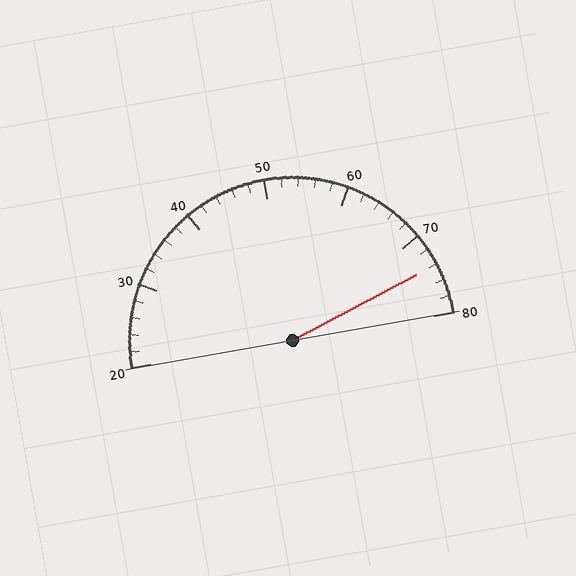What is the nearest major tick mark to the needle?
The nearest major tick mark is 70.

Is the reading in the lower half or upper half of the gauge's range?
The reading is in the upper half of the range (20 to 80).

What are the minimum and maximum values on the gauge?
The gauge ranges from 20 to 80.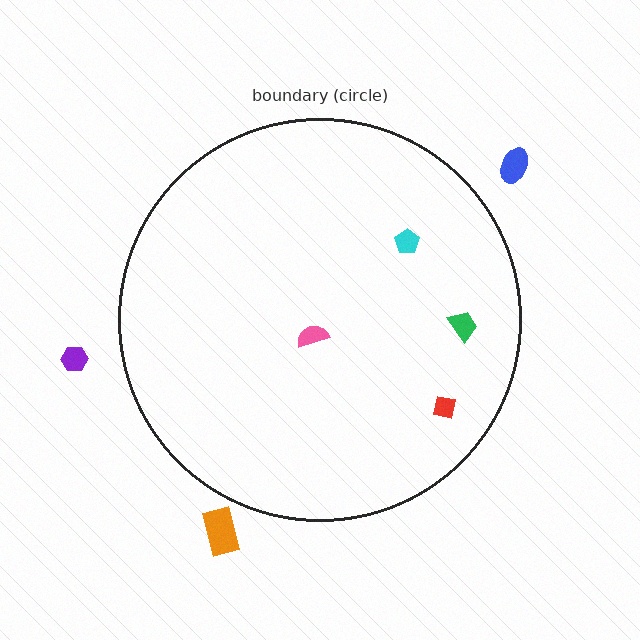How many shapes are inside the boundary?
4 inside, 3 outside.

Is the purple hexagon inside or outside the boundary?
Outside.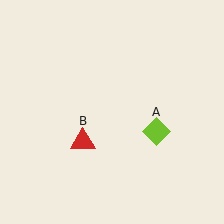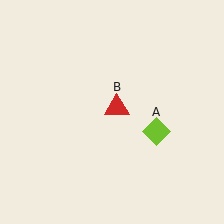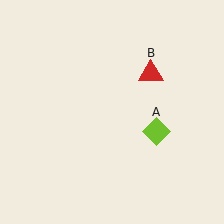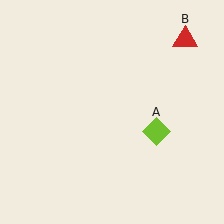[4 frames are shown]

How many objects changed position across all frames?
1 object changed position: red triangle (object B).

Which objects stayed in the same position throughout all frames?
Lime diamond (object A) remained stationary.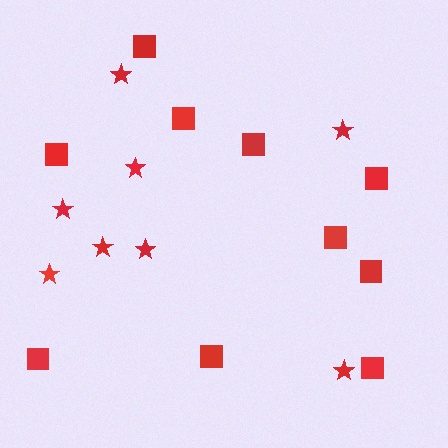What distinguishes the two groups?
There are 2 groups: one group of squares (10) and one group of stars (8).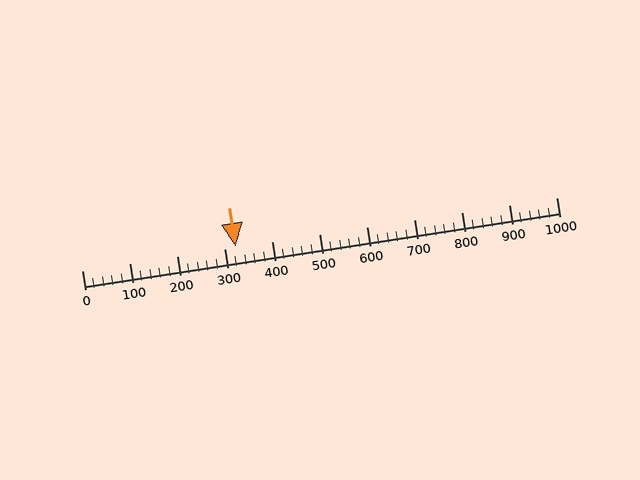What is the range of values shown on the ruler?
The ruler shows values from 0 to 1000.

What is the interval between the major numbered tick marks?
The major tick marks are spaced 100 units apart.